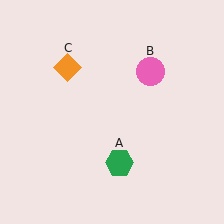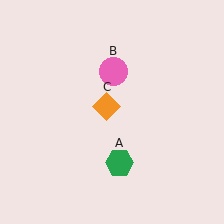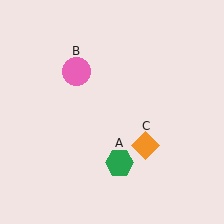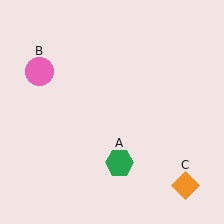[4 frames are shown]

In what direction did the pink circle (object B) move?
The pink circle (object B) moved left.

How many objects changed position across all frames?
2 objects changed position: pink circle (object B), orange diamond (object C).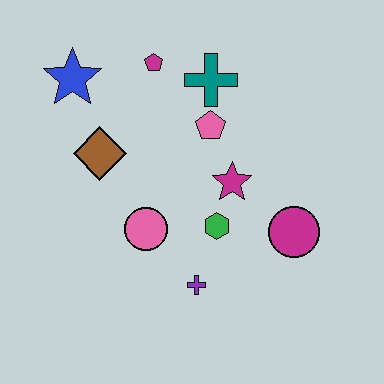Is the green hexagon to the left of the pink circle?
No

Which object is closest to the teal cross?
The pink pentagon is closest to the teal cross.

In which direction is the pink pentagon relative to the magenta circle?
The pink pentagon is above the magenta circle.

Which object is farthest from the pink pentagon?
The purple cross is farthest from the pink pentagon.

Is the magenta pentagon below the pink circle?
No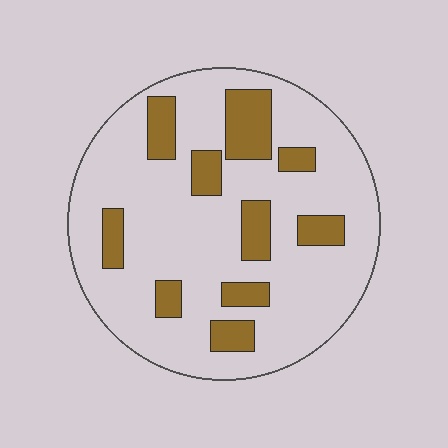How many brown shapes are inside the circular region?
10.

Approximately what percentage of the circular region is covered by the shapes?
Approximately 20%.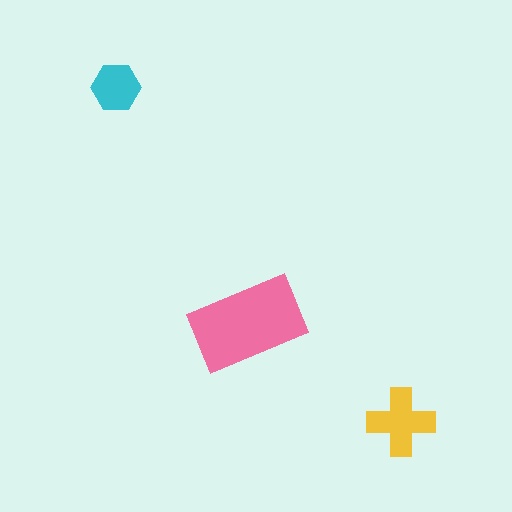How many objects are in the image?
There are 3 objects in the image.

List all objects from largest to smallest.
The pink rectangle, the yellow cross, the cyan hexagon.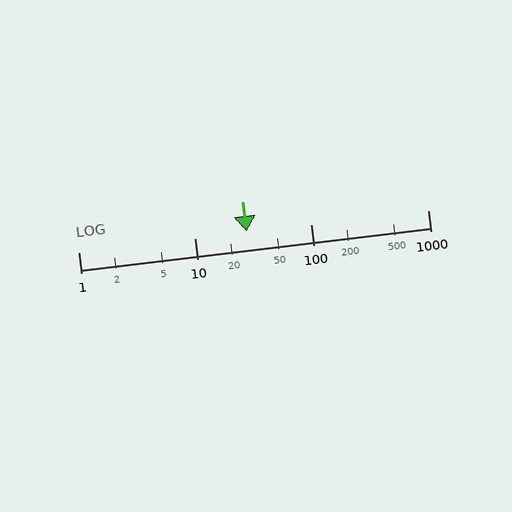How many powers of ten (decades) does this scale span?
The scale spans 3 decades, from 1 to 1000.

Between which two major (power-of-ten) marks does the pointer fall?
The pointer is between 10 and 100.